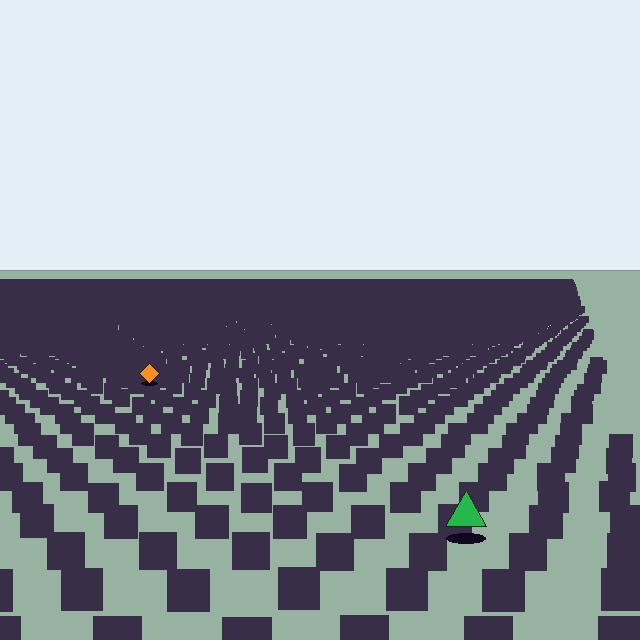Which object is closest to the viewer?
The green triangle is closest. The texture marks near it are larger and more spread out.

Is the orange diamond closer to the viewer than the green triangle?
No. The green triangle is closer — you can tell from the texture gradient: the ground texture is coarser near it.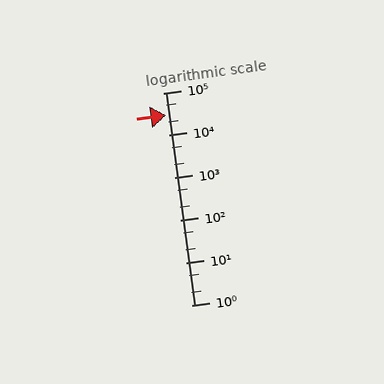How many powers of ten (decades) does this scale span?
The scale spans 5 decades, from 1 to 100000.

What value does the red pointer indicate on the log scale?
The pointer indicates approximately 30000.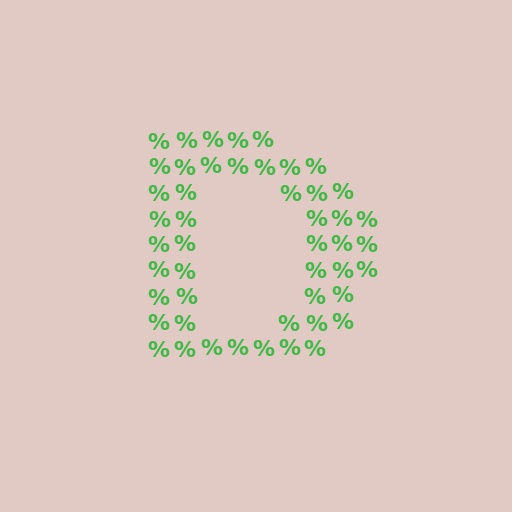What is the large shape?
The large shape is the letter D.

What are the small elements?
The small elements are percent signs.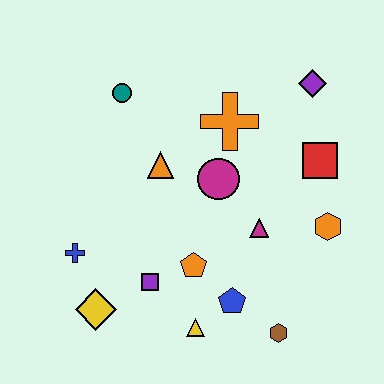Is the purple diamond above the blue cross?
Yes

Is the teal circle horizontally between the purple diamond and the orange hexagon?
No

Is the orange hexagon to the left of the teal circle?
No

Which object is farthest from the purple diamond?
The yellow diamond is farthest from the purple diamond.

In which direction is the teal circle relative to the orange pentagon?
The teal circle is above the orange pentagon.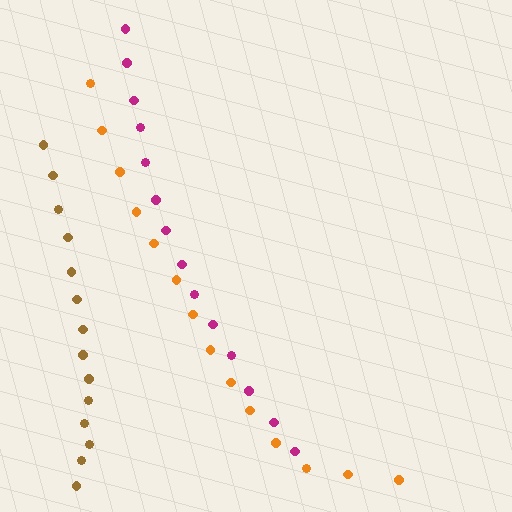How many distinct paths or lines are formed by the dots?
There are 3 distinct paths.